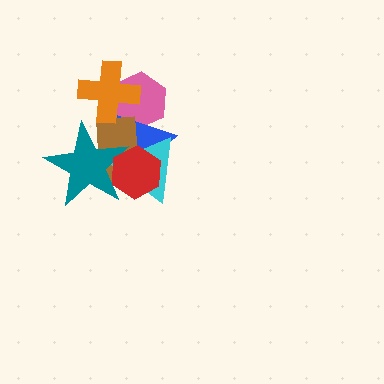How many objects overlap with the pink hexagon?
3 objects overlap with the pink hexagon.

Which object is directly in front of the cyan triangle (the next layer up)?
The teal star is directly in front of the cyan triangle.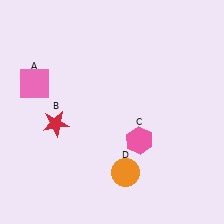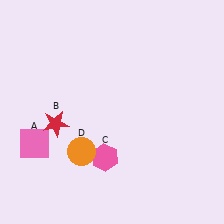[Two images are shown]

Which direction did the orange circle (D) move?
The orange circle (D) moved left.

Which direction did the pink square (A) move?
The pink square (A) moved down.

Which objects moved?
The objects that moved are: the pink square (A), the pink hexagon (C), the orange circle (D).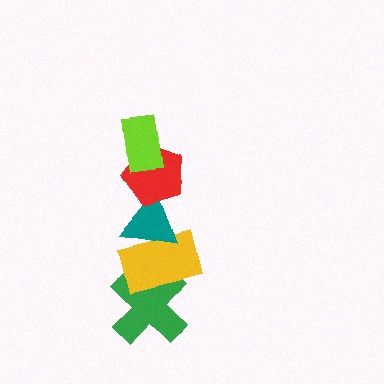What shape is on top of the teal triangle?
The red pentagon is on top of the teal triangle.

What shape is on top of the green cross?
The yellow rectangle is on top of the green cross.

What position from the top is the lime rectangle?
The lime rectangle is 1st from the top.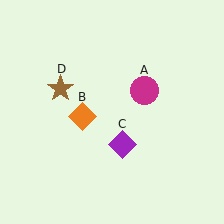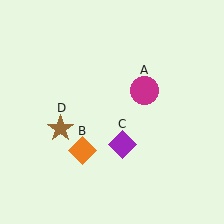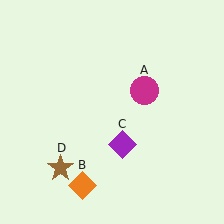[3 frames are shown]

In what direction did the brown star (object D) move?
The brown star (object D) moved down.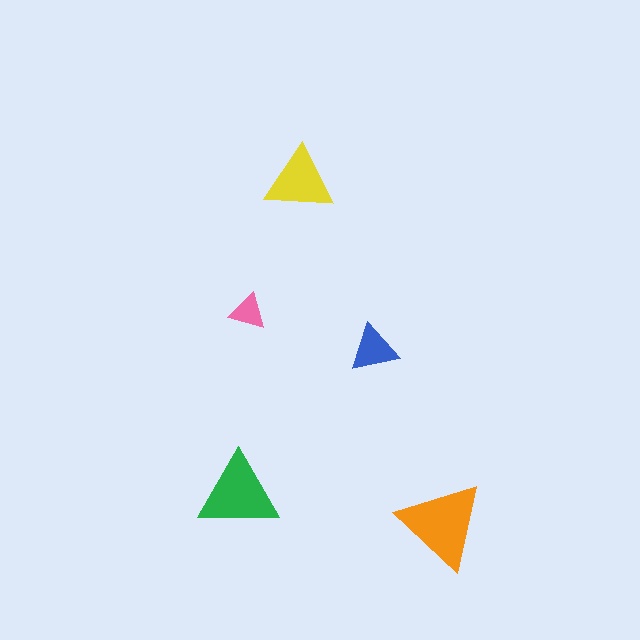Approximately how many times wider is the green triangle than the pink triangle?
About 2 times wider.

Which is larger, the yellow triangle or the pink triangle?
The yellow one.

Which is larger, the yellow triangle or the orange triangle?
The orange one.